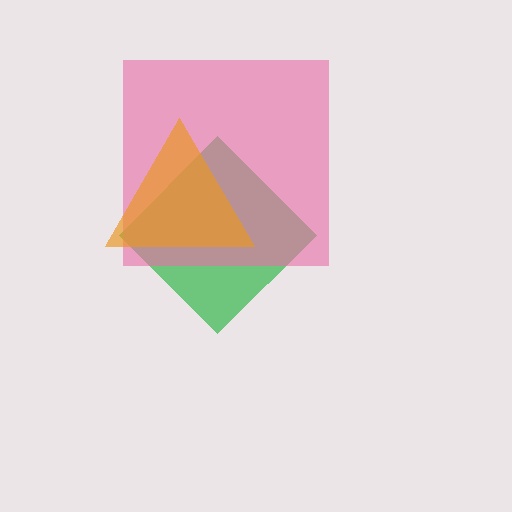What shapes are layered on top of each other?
The layered shapes are: a green diamond, a pink square, an orange triangle.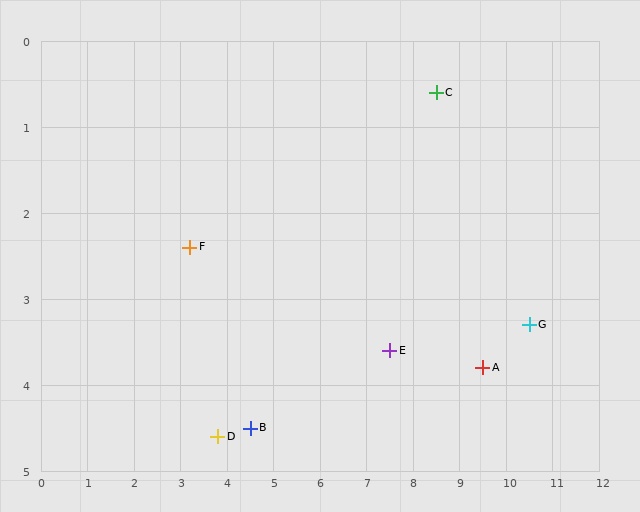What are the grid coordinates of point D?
Point D is at approximately (3.8, 4.6).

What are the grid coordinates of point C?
Point C is at approximately (8.5, 0.6).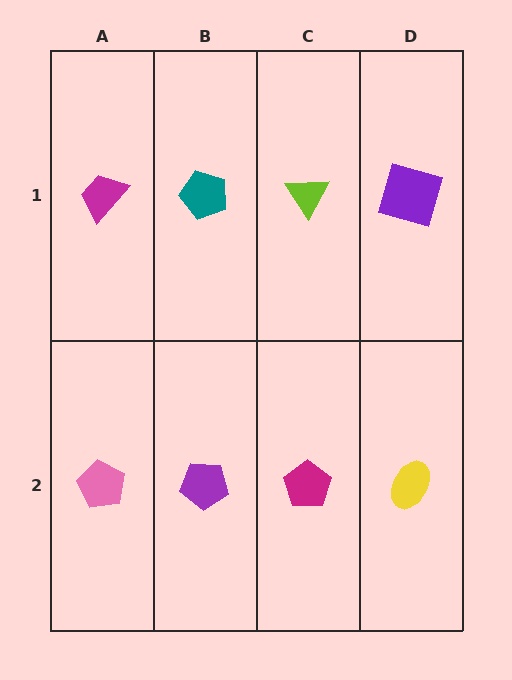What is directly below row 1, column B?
A purple pentagon.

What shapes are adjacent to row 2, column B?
A teal pentagon (row 1, column B), a pink pentagon (row 2, column A), a magenta pentagon (row 2, column C).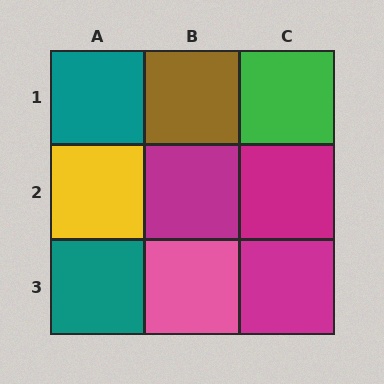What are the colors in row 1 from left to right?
Teal, brown, green.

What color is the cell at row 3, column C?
Magenta.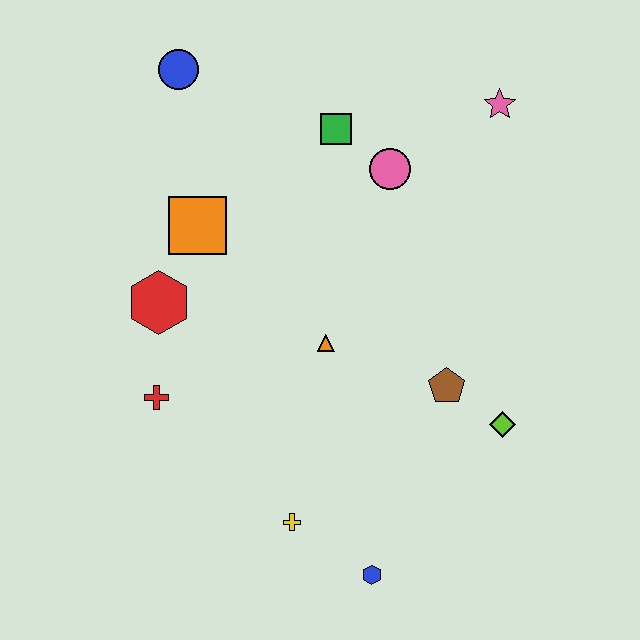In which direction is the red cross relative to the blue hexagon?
The red cross is to the left of the blue hexagon.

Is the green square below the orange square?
No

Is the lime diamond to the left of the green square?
No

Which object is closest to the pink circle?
The green square is closest to the pink circle.